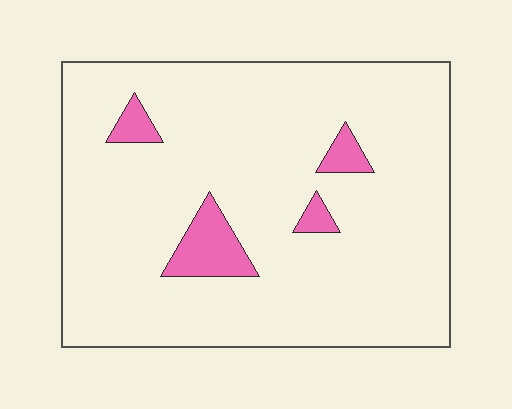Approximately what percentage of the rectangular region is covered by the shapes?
Approximately 10%.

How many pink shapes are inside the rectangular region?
4.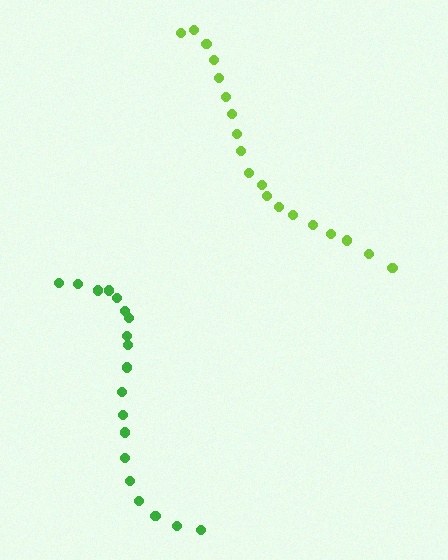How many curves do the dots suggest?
There are 2 distinct paths.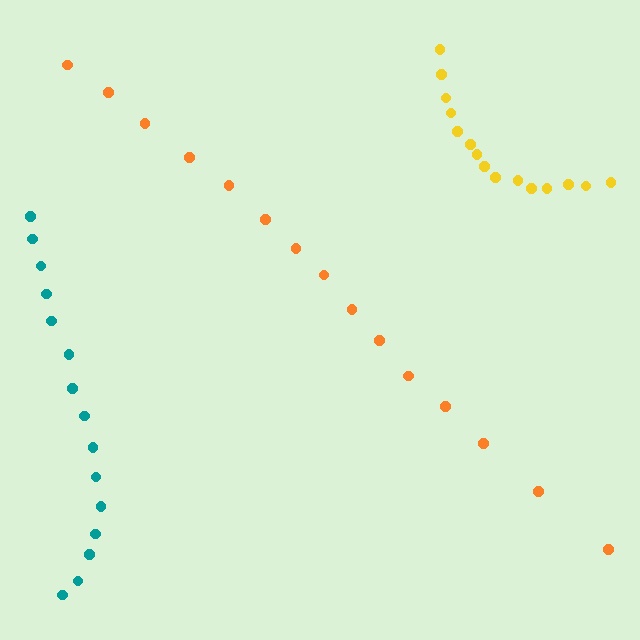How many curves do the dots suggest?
There are 3 distinct paths.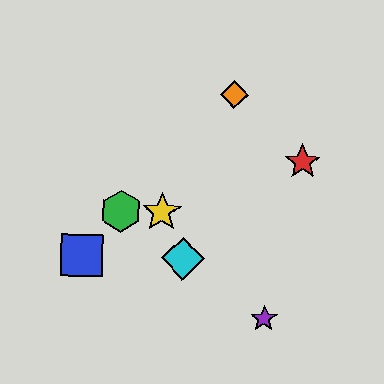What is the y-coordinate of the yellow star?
The yellow star is at y≈212.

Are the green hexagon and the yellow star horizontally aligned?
Yes, both are at y≈211.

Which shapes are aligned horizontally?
The green hexagon, the yellow star are aligned horizontally.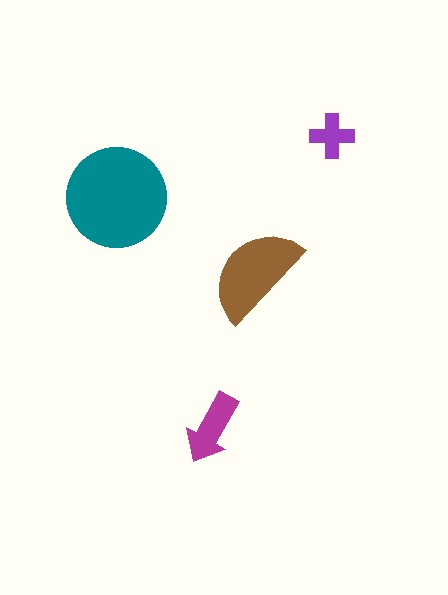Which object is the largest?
The teal circle.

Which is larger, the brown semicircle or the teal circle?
The teal circle.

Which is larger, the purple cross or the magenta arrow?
The magenta arrow.